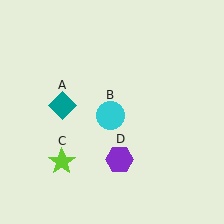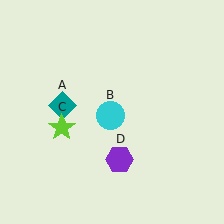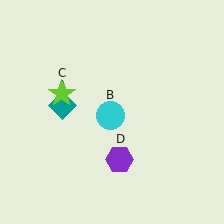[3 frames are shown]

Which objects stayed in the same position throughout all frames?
Teal diamond (object A) and cyan circle (object B) and purple hexagon (object D) remained stationary.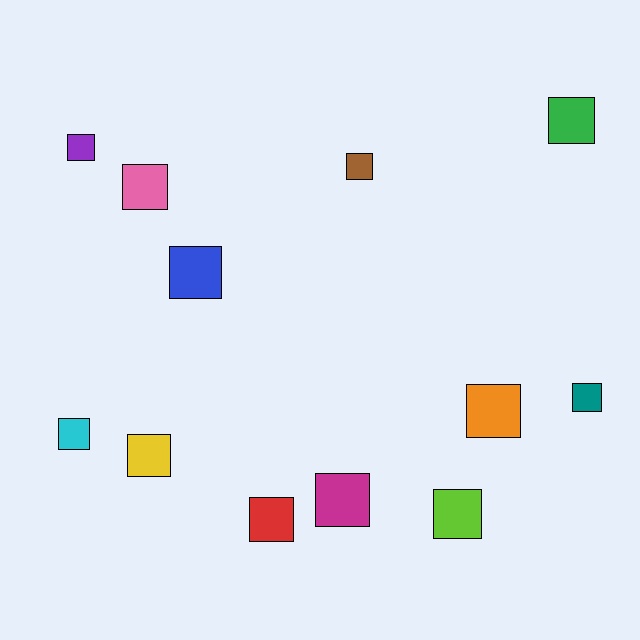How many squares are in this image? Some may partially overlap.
There are 12 squares.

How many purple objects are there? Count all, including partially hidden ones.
There is 1 purple object.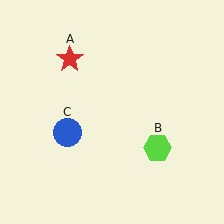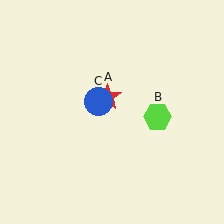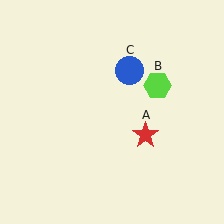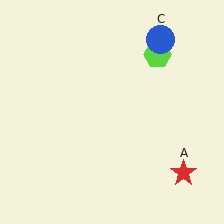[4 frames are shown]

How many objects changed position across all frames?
3 objects changed position: red star (object A), lime hexagon (object B), blue circle (object C).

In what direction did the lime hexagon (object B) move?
The lime hexagon (object B) moved up.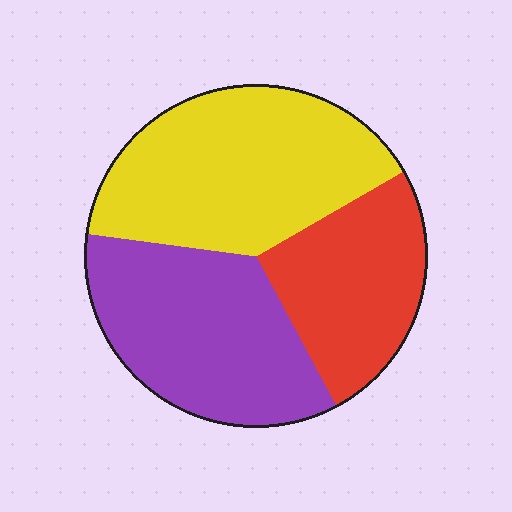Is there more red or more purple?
Purple.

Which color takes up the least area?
Red, at roughly 25%.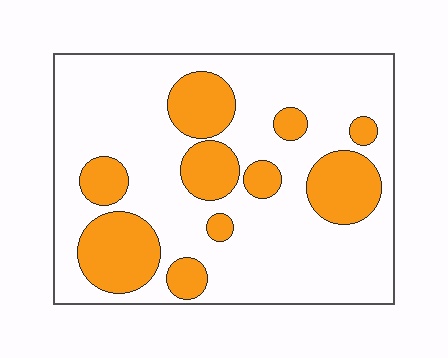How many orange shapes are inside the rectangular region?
10.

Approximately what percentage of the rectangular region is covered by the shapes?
Approximately 25%.